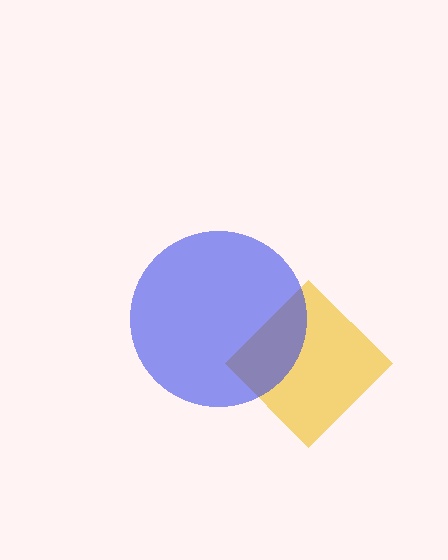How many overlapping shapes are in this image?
There are 2 overlapping shapes in the image.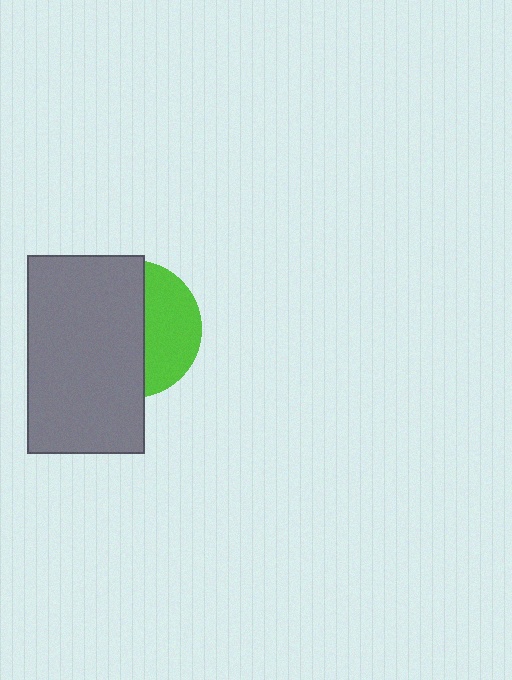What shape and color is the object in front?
The object in front is a gray rectangle.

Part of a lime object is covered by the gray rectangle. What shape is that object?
It is a circle.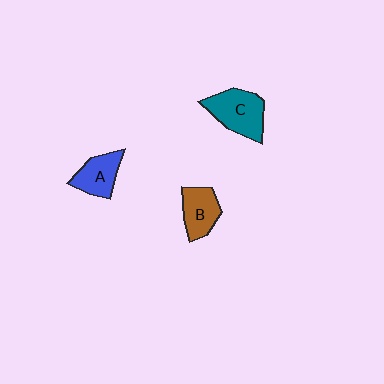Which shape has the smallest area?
Shape A (blue).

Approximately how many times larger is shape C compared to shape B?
Approximately 1.3 times.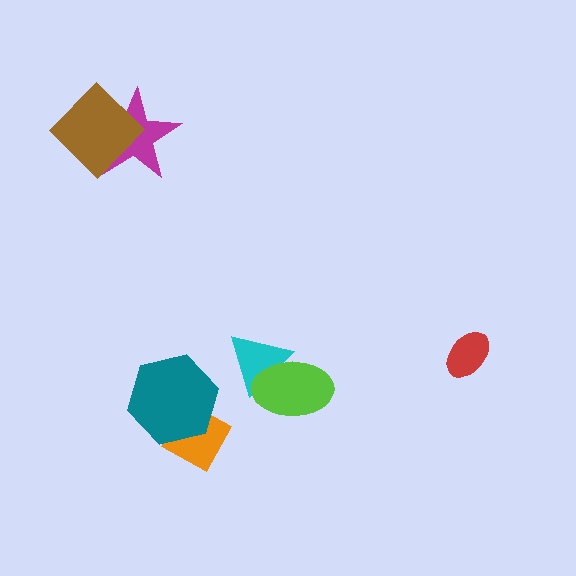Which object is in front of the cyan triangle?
The lime ellipse is in front of the cyan triangle.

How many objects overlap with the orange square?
1 object overlaps with the orange square.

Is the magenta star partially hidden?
Yes, it is partially covered by another shape.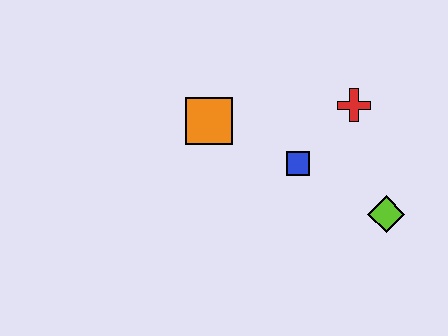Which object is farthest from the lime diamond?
The orange square is farthest from the lime diamond.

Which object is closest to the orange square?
The blue square is closest to the orange square.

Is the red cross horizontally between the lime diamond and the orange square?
Yes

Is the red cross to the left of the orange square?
No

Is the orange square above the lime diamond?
Yes